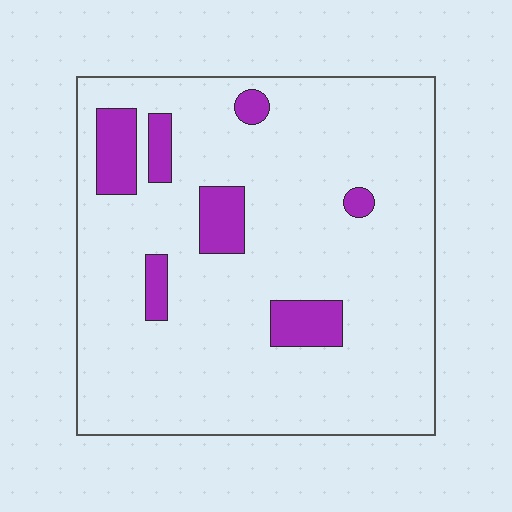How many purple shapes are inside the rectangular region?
7.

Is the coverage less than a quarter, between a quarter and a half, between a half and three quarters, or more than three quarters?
Less than a quarter.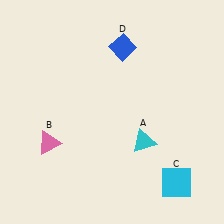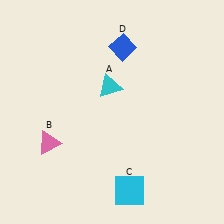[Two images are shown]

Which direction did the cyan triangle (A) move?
The cyan triangle (A) moved up.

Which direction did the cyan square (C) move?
The cyan square (C) moved left.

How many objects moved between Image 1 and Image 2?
2 objects moved between the two images.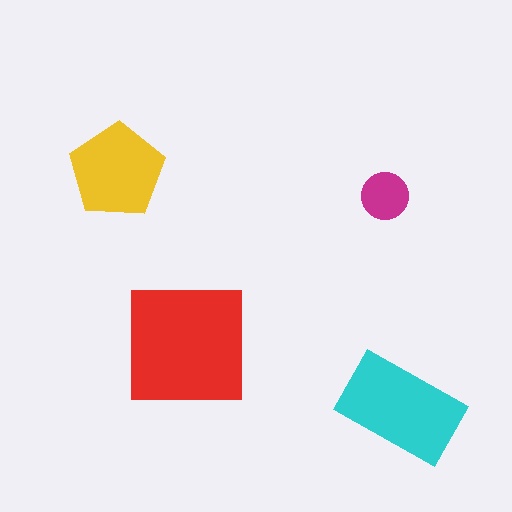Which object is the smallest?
The magenta circle.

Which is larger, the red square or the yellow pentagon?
The red square.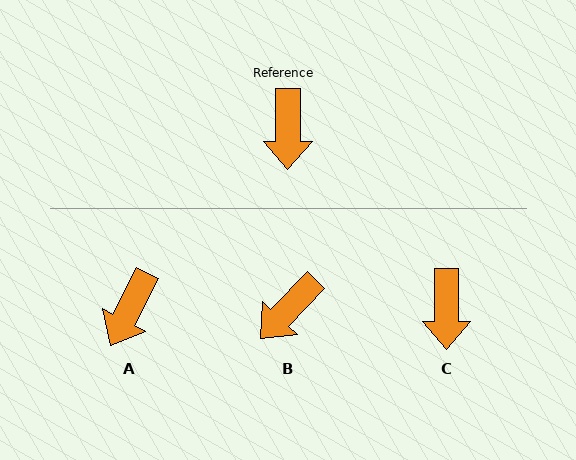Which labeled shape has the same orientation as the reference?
C.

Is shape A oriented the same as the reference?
No, it is off by about 27 degrees.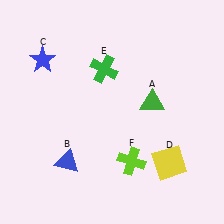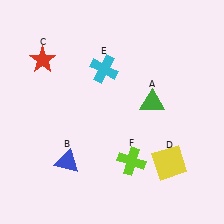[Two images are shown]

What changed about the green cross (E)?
In Image 1, E is green. In Image 2, it changed to cyan.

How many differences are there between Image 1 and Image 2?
There are 2 differences between the two images.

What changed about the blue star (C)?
In Image 1, C is blue. In Image 2, it changed to red.